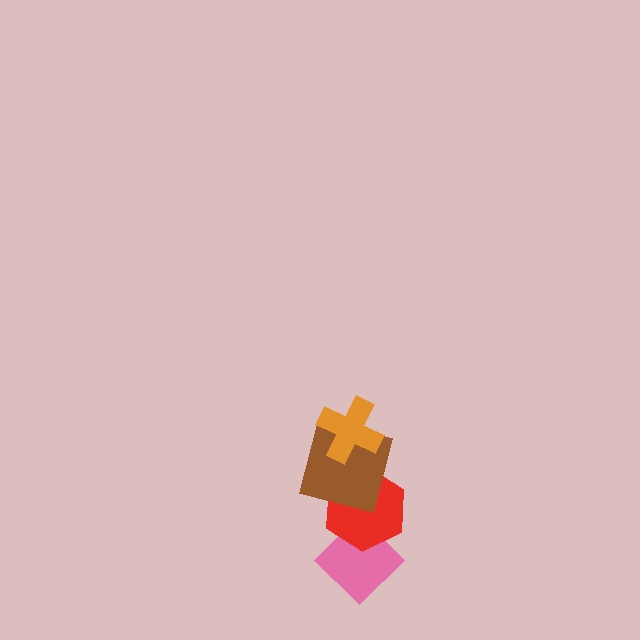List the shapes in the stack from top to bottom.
From top to bottom: the orange cross, the brown square, the red hexagon, the pink diamond.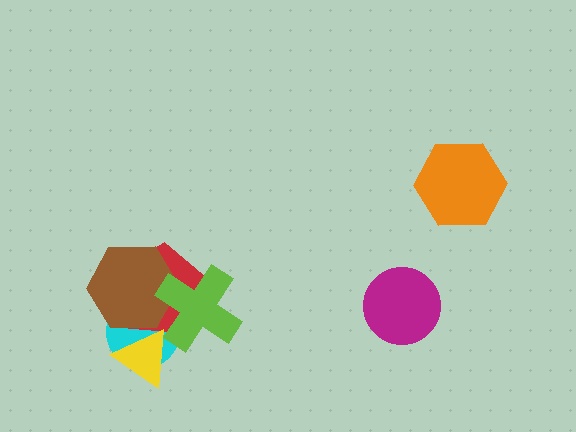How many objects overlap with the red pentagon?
4 objects overlap with the red pentagon.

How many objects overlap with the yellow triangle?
3 objects overlap with the yellow triangle.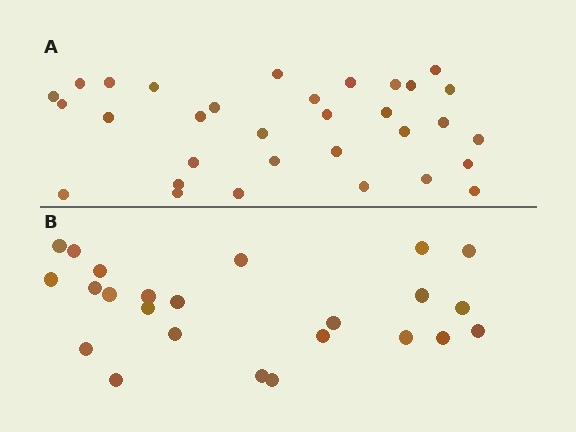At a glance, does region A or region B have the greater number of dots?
Region A (the top region) has more dots.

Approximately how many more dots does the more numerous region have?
Region A has roughly 8 or so more dots than region B.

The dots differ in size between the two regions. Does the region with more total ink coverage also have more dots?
No. Region B has more total ink coverage because its dots are larger, but region A actually contains more individual dots. Total area can be misleading — the number of items is what matters here.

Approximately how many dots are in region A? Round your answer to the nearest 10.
About 30 dots. (The exact count is 32, which rounds to 30.)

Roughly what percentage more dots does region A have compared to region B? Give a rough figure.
About 35% more.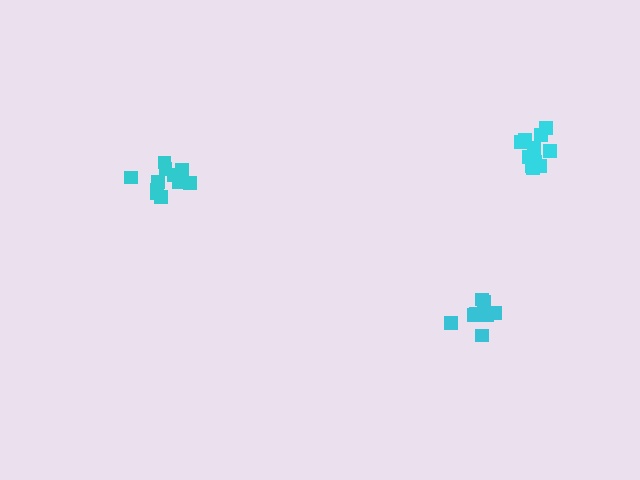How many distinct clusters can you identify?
There are 3 distinct clusters.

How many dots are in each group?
Group 1: 11 dots, Group 2: 12 dots, Group 3: 8 dots (31 total).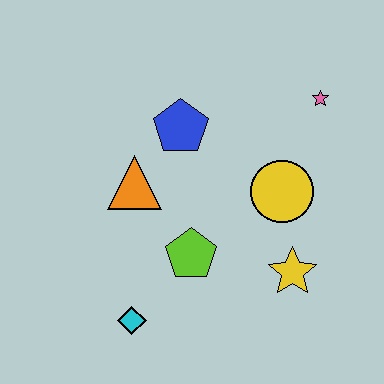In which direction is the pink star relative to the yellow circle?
The pink star is above the yellow circle.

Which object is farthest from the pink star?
The cyan diamond is farthest from the pink star.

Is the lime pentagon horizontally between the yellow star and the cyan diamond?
Yes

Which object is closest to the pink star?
The yellow circle is closest to the pink star.